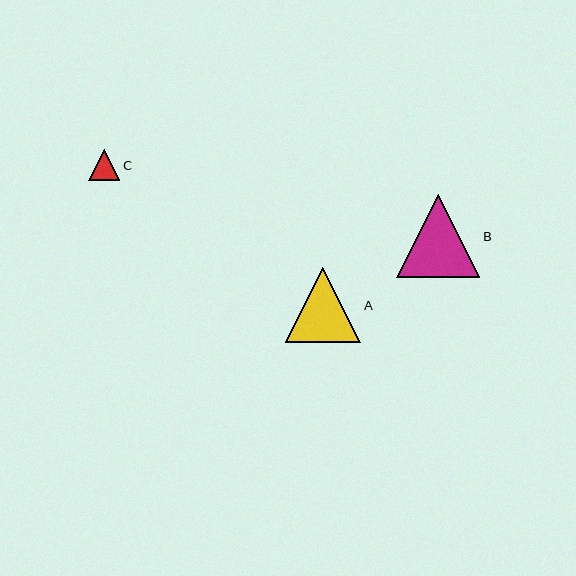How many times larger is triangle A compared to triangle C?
Triangle A is approximately 2.4 times the size of triangle C.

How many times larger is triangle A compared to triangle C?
Triangle A is approximately 2.4 times the size of triangle C.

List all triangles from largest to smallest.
From largest to smallest: B, A, C.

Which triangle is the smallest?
Triangle C is the smallest with a size of approximately 31 pixels.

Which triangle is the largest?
Triangle B is the largest with a size of approximately 84 pixels.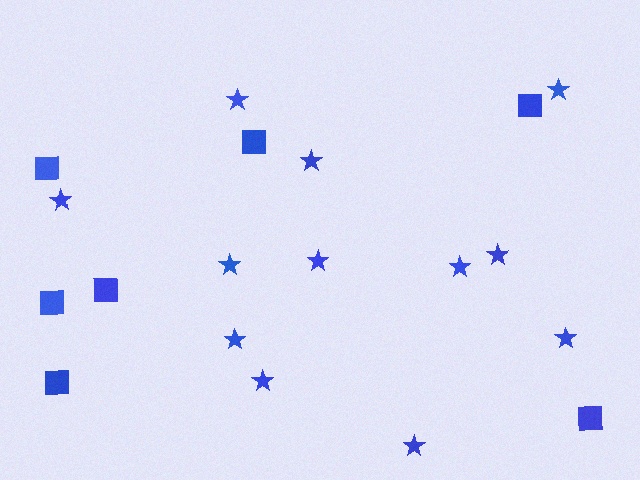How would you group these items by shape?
There are 2 groups: one group of stars (12) and one group of squares (7).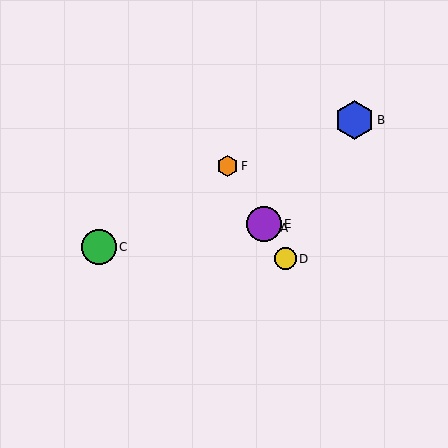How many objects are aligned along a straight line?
4 objects (A, D, E, F) are aligned along a straight line.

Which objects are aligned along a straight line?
Objects A, D, E, F are aligned along a straight line.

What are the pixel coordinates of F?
Object F is at (227, 166).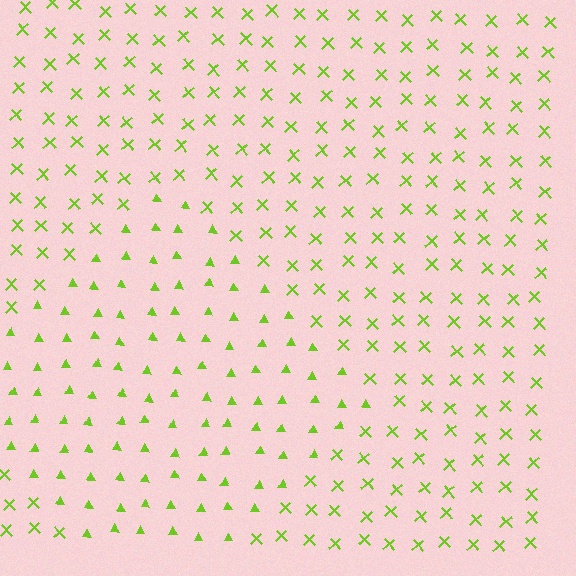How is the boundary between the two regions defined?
The boundary is defined by a change in element shape: triangles inside vs. X marks outside. All elements share the same color and spacing.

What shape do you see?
I see a diamond.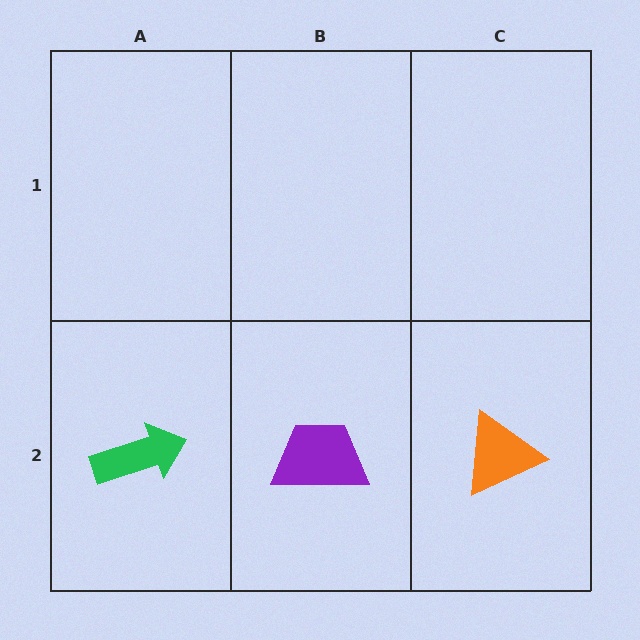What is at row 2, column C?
An orange triangle.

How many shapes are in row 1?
0 shapes.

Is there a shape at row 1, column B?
No, that cell is empty.